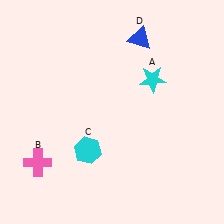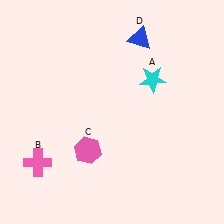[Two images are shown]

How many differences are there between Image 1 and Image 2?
There is 1 difference between the two images.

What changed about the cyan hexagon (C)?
In Image 1, C is cyan. In Image 2, it changed to pink.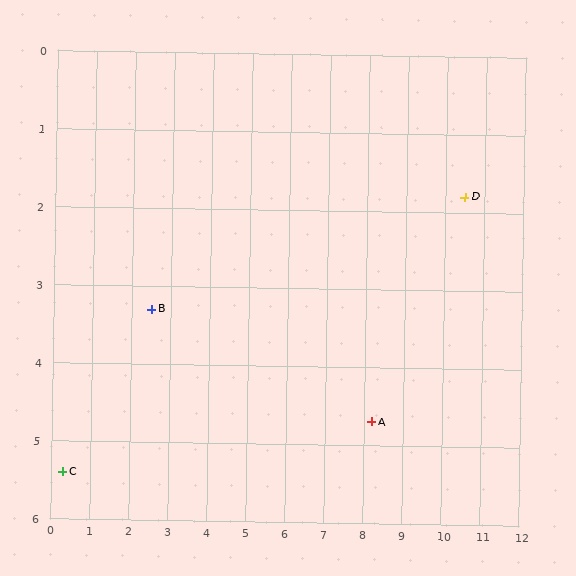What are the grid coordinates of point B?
Point B is at approximately (2.5, 3.3).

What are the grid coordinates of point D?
Point D is at approximately (10.5, 1.8).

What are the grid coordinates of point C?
Point C is at approximately (0.3, 5.4).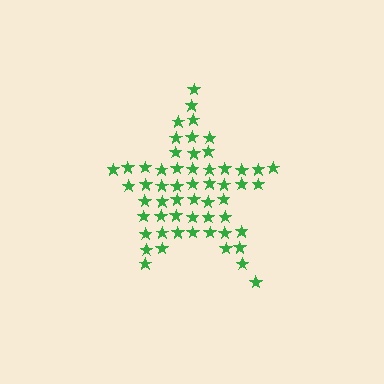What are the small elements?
The small elements are stars.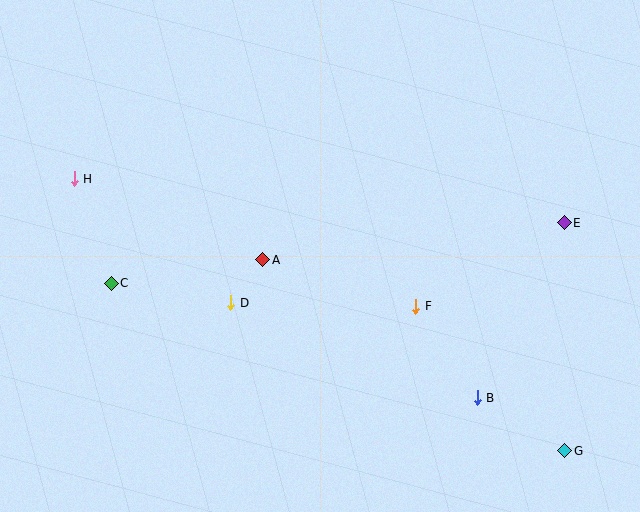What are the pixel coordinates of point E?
Point E is at (564, 223).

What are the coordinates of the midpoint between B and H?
The midpoint between B and H is at (276, 288).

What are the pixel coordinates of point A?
Point A is at (263, 260).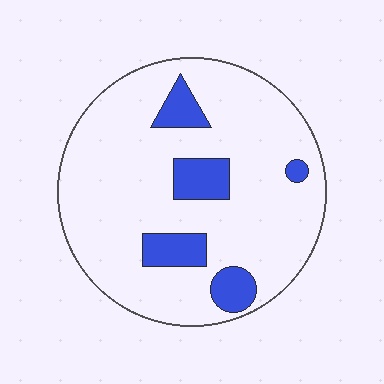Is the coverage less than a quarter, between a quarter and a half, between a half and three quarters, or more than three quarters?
Less than a quarter.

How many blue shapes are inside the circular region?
5.